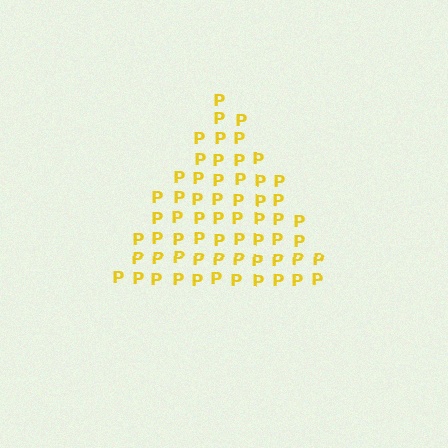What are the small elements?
The small elements are letter P's.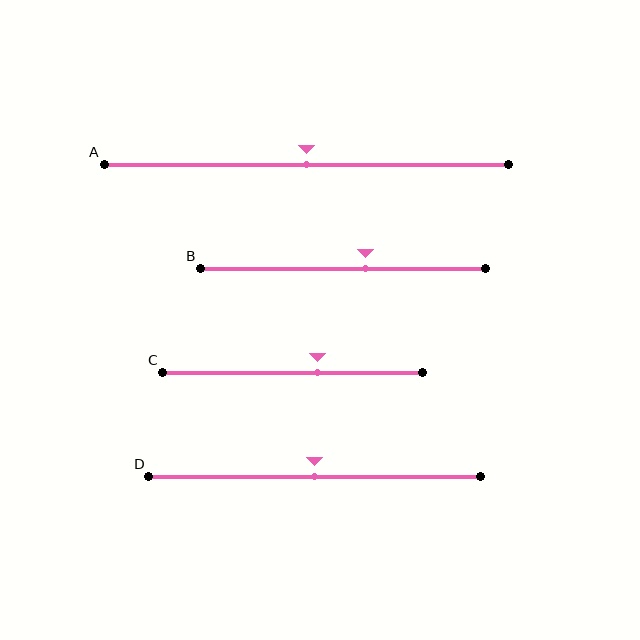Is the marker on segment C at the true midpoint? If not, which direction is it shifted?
No, the marker on segment C is shifted to the right by about 10% of the segment length.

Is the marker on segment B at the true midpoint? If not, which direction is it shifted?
No, the marker on segment B is shifted to the right by about 8% of the segment length.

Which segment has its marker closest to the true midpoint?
Segment A has its marker closest to the true midpoint.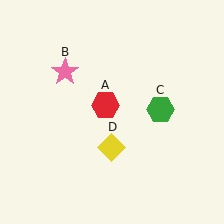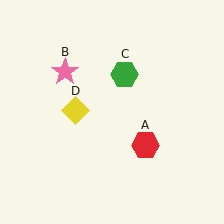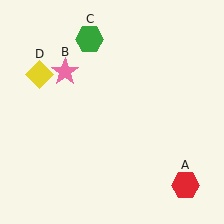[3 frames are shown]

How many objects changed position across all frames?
3 objects changed position: red hexagon (object A), green hexagon (object C), yellow diamond (object D).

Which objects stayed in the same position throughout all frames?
Pink star (object B) remained stationary.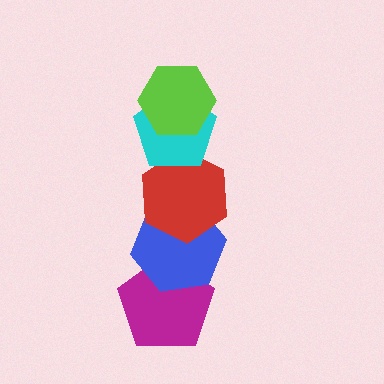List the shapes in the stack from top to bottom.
From top to bottom: the lime hexagon, the cyan pentagon, the red hexagon, the blue hexagon, the magenta pentagon.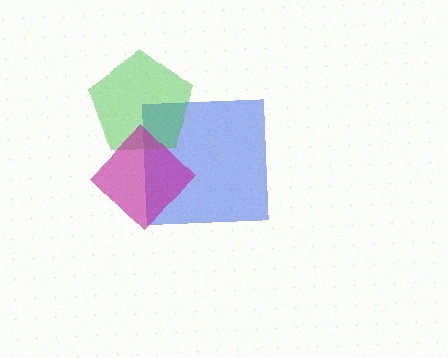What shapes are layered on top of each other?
The layered shapes are: a blue square, a green pentagon, a magenta diamond.